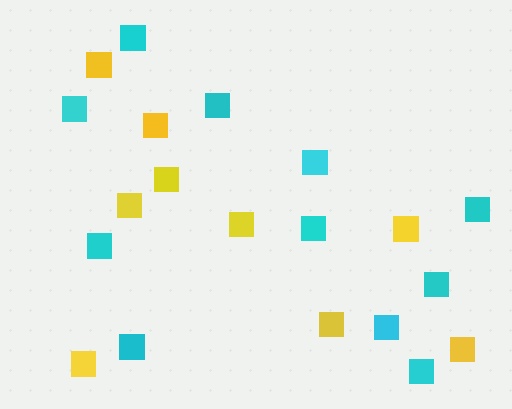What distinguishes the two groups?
There are 2 groups: one group of yellow squares (9) and one group of cyan squares (11).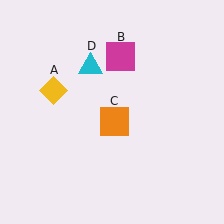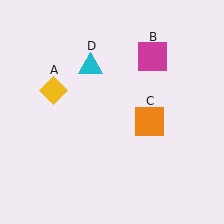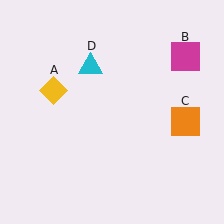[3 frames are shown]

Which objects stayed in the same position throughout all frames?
Yellow diamond (object A) and cyan triangle (object D) remained stationary.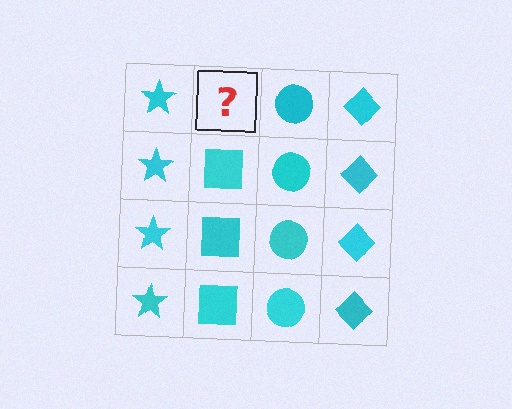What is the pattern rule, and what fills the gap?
The rule is that each column has a consistent shape. The gap should be filled with a cyan square.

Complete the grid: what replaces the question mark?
The question mark should be replaced with a cyan square.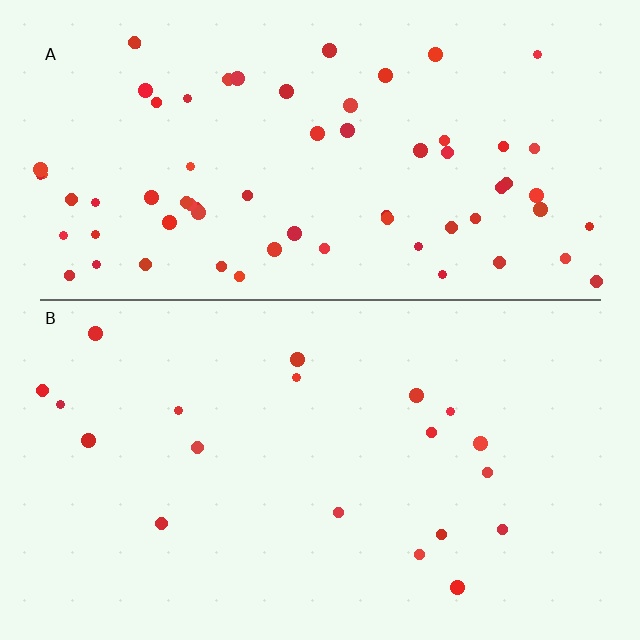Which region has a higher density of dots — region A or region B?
A (the top).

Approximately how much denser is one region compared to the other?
Approximately 3.5× — region A over region B.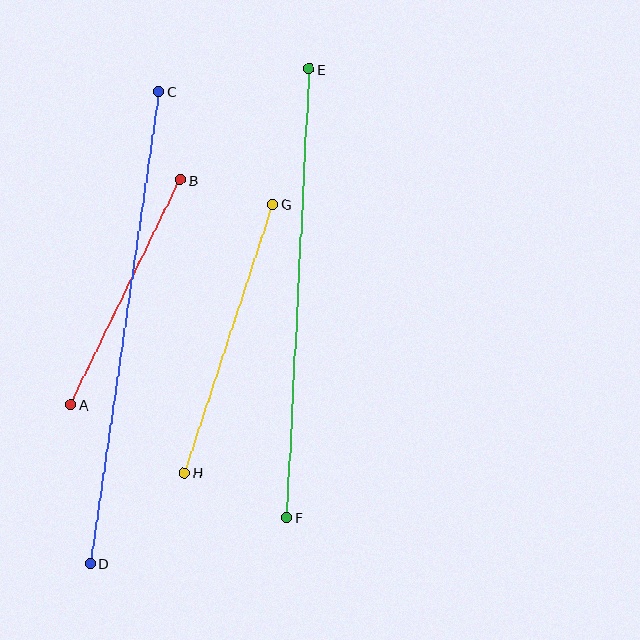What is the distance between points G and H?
The distance is approximately 282 pixels.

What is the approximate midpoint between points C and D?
The midpoint is at approximately (125, 328) pixels.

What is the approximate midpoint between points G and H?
The midpoint is at approximately (229, 339) pixels.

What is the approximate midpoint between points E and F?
The midpoint is at approximately (298, 293) pixels.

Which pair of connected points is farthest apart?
Points C and D are farthest apart.